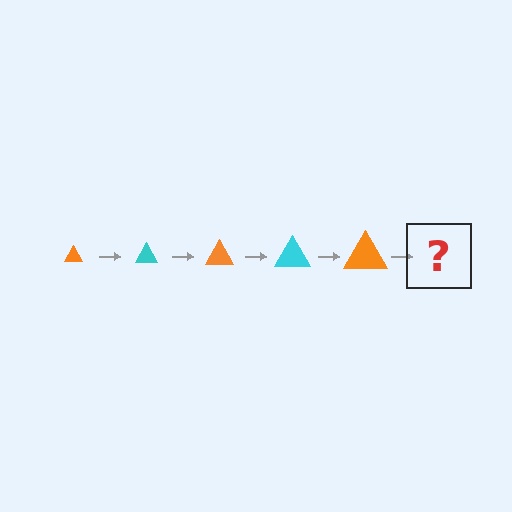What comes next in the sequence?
The next element should be a cyan triangle, larger than the previous one.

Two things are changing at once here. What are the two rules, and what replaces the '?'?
The two rules are that the triangle grows larger each step and the color cycles through orange and cyan. The '?' should be a cyan triangle, larger than the previous one.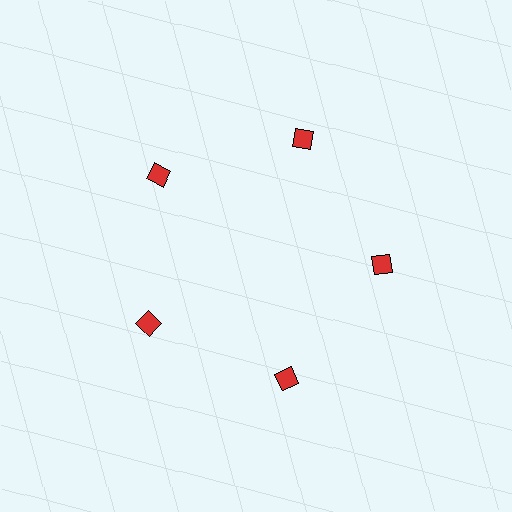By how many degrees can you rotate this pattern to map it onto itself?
The pattern maps onto itself every 72 degrees of rotation.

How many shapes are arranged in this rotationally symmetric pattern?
There are 5 shapes, arranged in 5 groups of 1.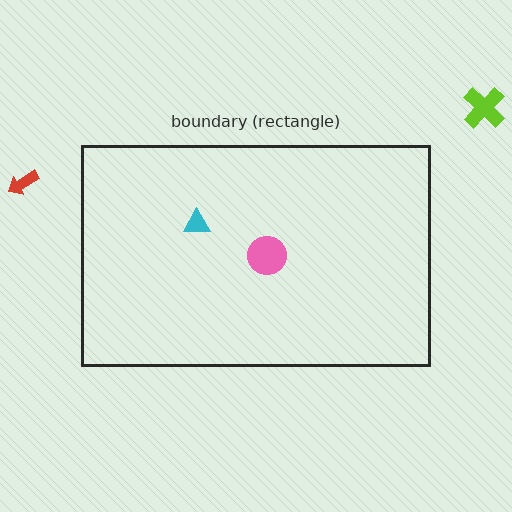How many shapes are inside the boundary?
2 inside, 2 outside.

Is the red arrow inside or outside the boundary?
Outside.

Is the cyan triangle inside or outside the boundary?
Inside.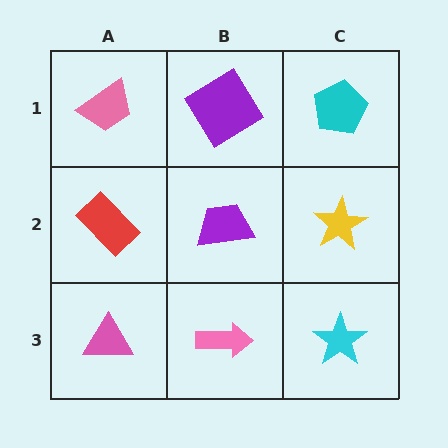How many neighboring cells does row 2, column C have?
3.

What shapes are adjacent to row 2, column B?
A purple diamond (row 1, column B), a pink arrow (row 3, column B), a red rectangle (row 2, column A), a yellow star (row 2, column C).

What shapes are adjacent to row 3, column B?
A purple trapezoid (row 2, column B), a pink triangle (row 3, column A), a cyan star (row 3, column C).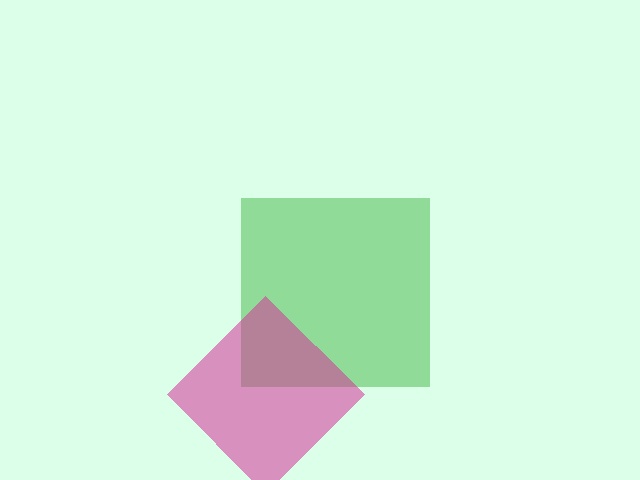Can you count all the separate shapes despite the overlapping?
Yes, there are 2 separate shapes.